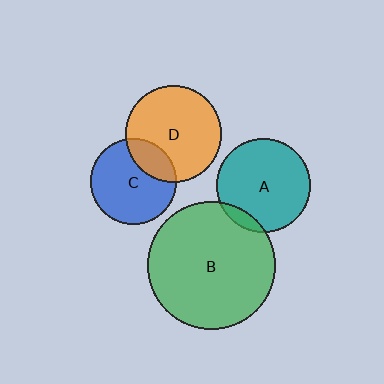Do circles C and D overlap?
Yes.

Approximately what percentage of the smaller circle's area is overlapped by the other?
Approximately 25%.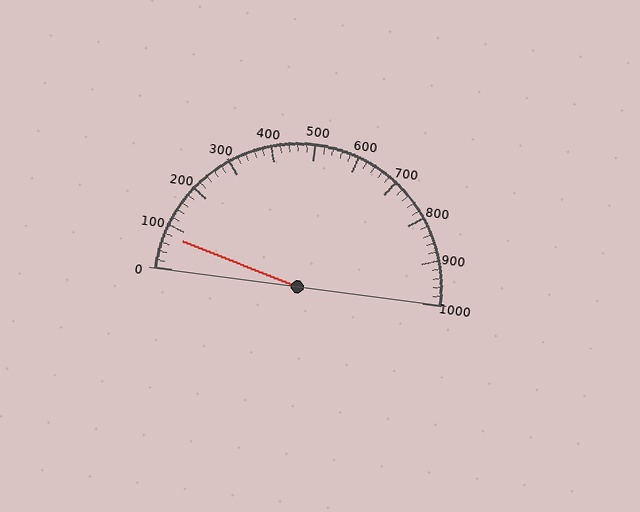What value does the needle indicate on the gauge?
The needle indicates approximately 80.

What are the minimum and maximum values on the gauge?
The gauge ranges from 0 to 1000.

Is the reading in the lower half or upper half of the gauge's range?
The reading is in the lower half of the range (0 to 1000).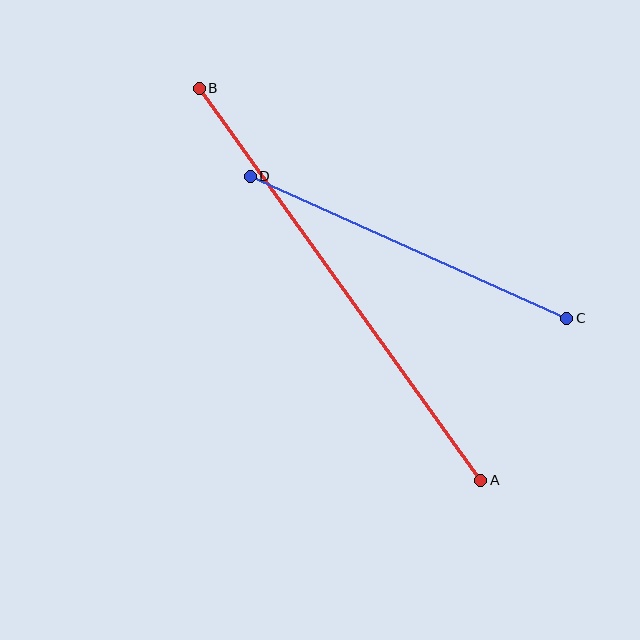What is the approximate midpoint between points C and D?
The midpoint is at approximately (409, 247) pixels.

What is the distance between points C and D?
The distance is approximately 347 pixels.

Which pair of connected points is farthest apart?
Points A and B are farthest apart.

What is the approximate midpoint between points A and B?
The midpoint is at approximately (340, 284) pixels.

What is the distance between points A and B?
The distance is approximately 483 pixels.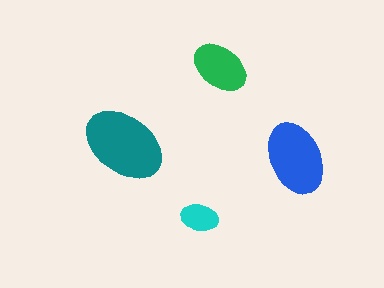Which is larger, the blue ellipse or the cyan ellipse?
The blue one.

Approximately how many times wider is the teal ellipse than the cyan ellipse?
About 2 times wider.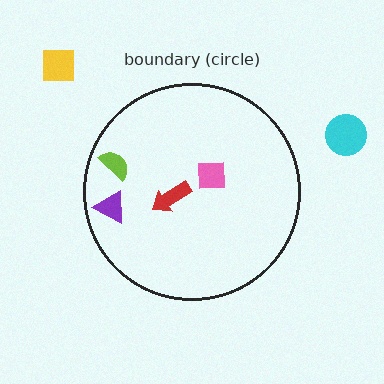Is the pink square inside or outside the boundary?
Inside.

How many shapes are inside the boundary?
4 inside, 2 outside.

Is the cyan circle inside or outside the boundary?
Outside.